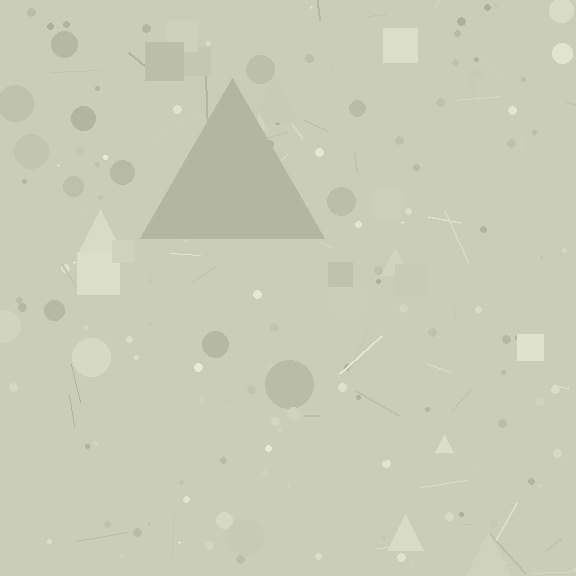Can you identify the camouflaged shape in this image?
The camouflaged shape is a triangle.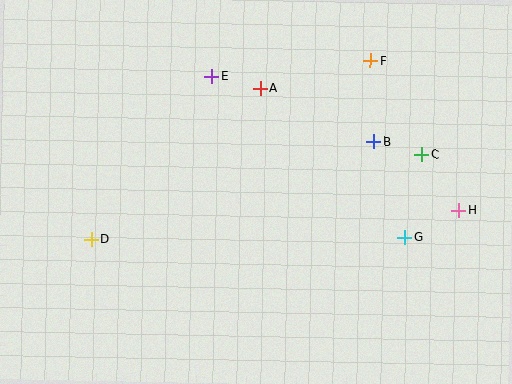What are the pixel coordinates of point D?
Point D is at (91, 239).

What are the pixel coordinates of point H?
Point H is at (459, 210).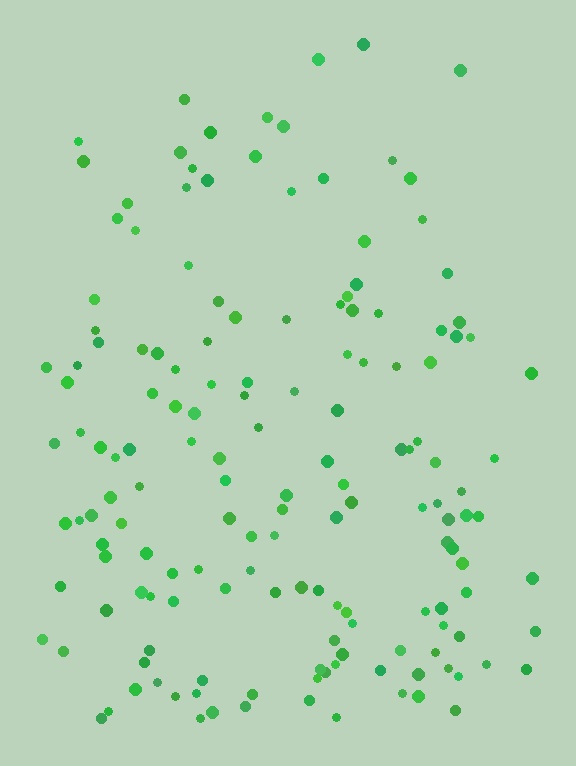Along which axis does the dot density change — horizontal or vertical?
Vertical.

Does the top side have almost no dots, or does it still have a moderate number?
Still a moderate number, just noticeably fewer than the bottom.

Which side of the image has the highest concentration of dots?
The bottom.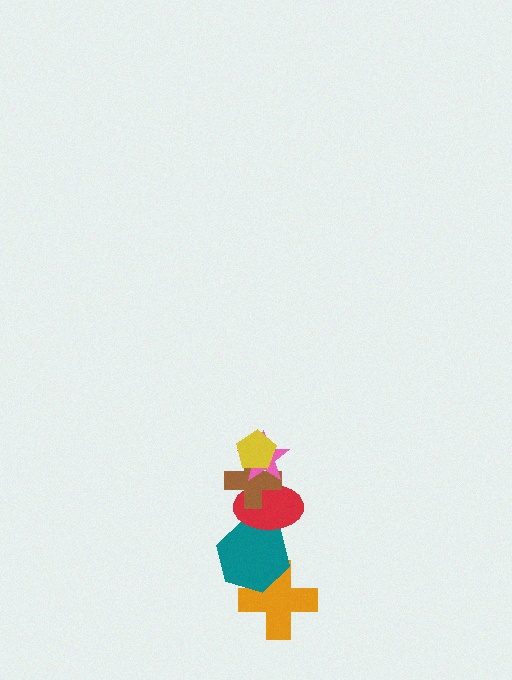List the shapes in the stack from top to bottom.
From top to bottom: the yellow pentagon, the pink star, the brown cross, the red ellipse, the teal hexagon, the orange cross.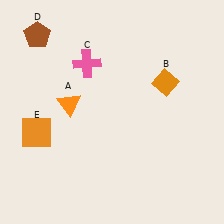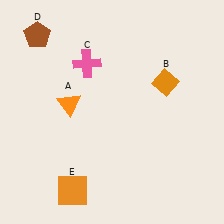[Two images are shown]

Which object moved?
The orange square (E) moved down.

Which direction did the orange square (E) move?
The orange square (E) moved down.